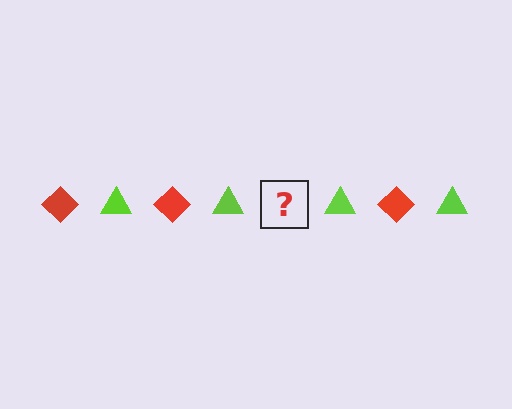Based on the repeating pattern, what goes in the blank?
The blank should be a red diamond.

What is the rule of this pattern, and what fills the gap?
The rule is that the pattern alternates between red diamond and lime triangle. The gap should be filled with a red diamond.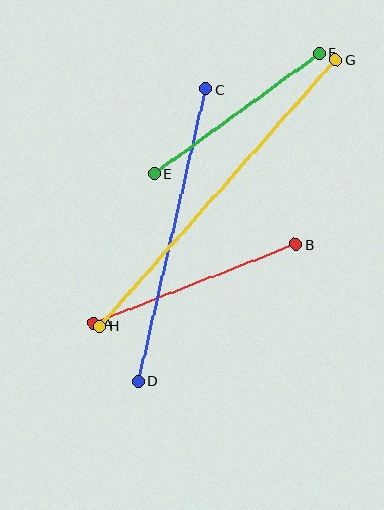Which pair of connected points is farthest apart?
Points G and H are farthest apart.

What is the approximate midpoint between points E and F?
The midpoint is at approximately (237, 114) pixels.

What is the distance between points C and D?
The distance is approximately 300 pixels.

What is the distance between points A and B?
The distance is approximately 217 pixels.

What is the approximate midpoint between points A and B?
The midpoint is at approximately (195, 284) pixels.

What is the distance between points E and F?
The distance is approximately 205 pixels.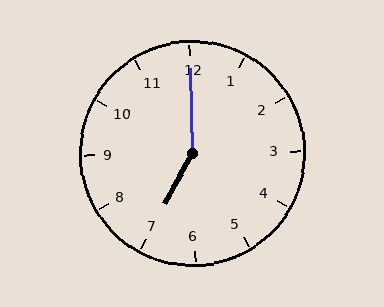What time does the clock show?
7:00.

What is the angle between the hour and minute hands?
Approximately 150 degrees.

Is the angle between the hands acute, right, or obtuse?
It is obtuse.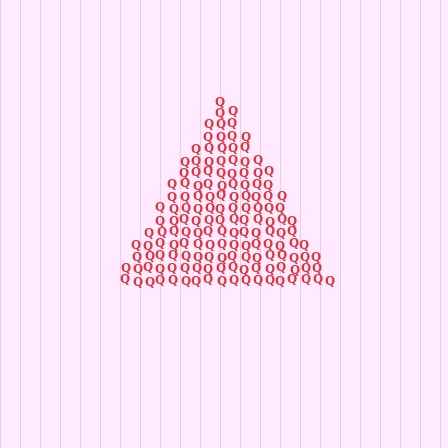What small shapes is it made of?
It is made of small letter Q's.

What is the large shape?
The large shape is a triangle.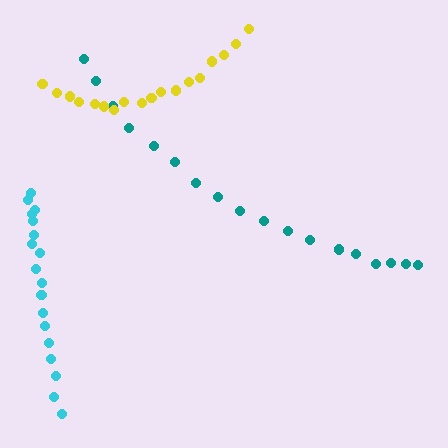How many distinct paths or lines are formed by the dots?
There are 3 distinct paths.